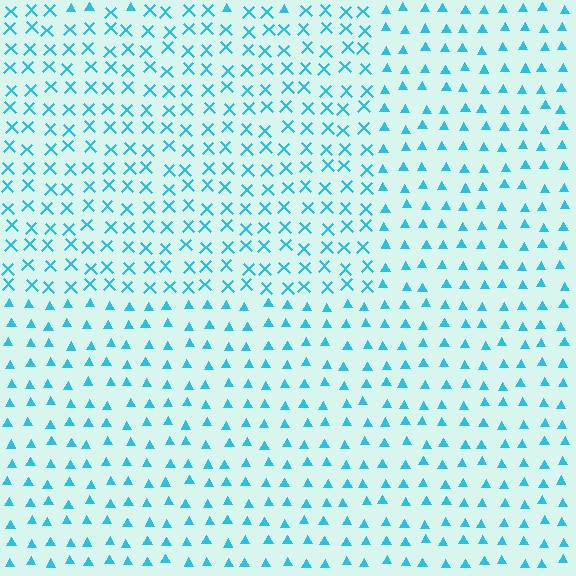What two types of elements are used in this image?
The image uses X marks inside the rectangle region and triangles outside it.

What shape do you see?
I see a rectangle.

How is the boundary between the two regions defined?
The boundary is defined by a change in element shape: X marks inside vs. triangles outside. All elements share the same color and spacing.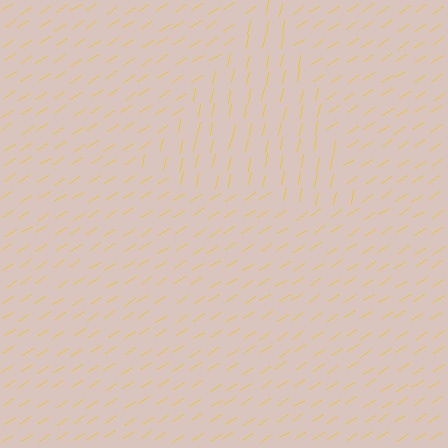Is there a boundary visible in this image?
Yes, there is a texture boundary formed by a change in line orientation.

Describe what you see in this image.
The image is filled with small yellow line segments. A triangle region in the image has lines oriented differently from the surrounding lines, creating a visible texture boundary.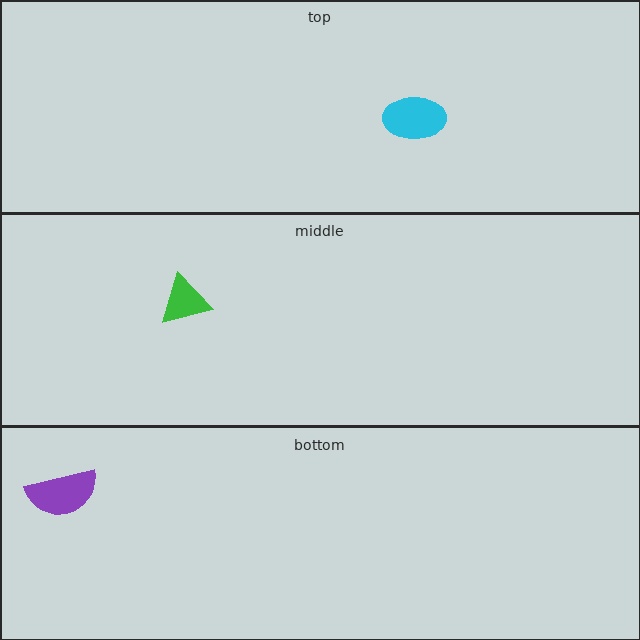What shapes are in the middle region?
The green triangle.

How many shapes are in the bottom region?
1.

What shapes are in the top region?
The cyan ellipse.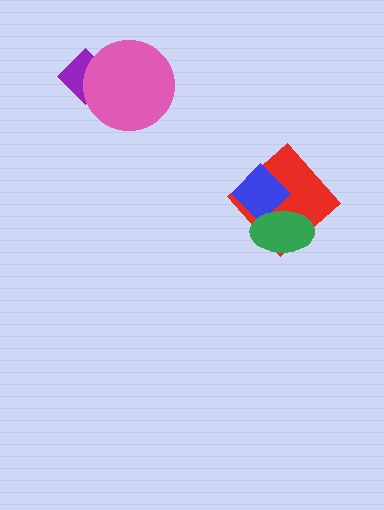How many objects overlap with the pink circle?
1 object overlaps with the pink circle.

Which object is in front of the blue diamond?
The green ellipse is in front of the blue diamond.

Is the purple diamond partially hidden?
Yes, it is partially covered by another shape.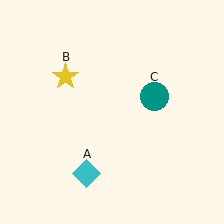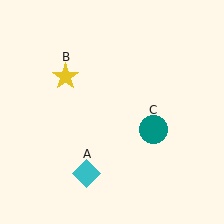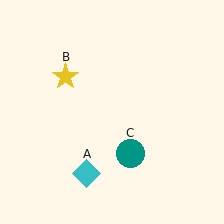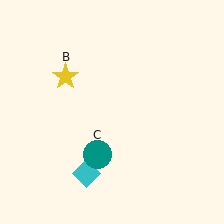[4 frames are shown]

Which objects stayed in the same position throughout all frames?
Cyan diamond (object A) and yellow star (object B) remained stationary.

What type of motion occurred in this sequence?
The teal circle (object C) rotated clockwise around the center of the scene.